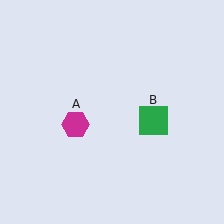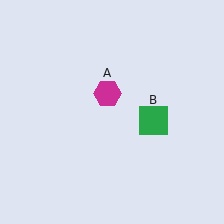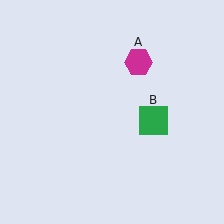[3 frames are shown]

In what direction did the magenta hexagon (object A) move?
The magenta hexagon (object A) moved up and to the right.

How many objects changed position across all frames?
1 object changed position: magenta hexagon (object A).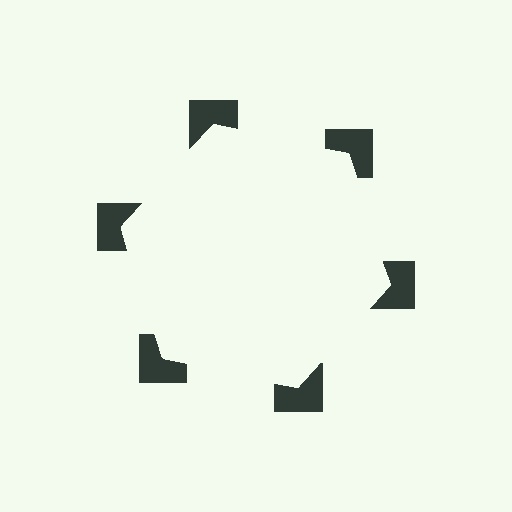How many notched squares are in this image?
There are 6 — one at each vertex of the illusory hexagon.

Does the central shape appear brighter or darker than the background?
It typically appears slightly brighter than the background, even though no actual brightness change is drawn.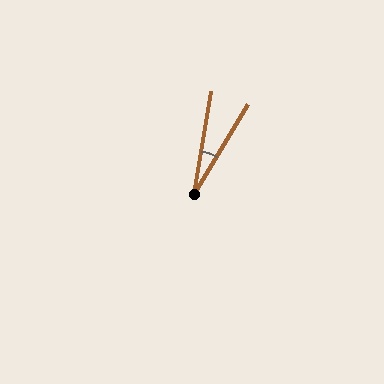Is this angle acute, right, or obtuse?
It is acute.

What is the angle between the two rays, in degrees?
Approximately 22 degrees.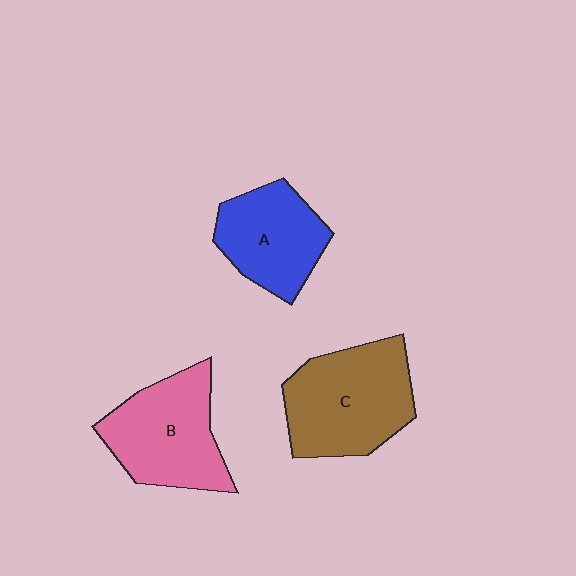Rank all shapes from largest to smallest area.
From largest to smallest: C (brown), B (pink), A (blue).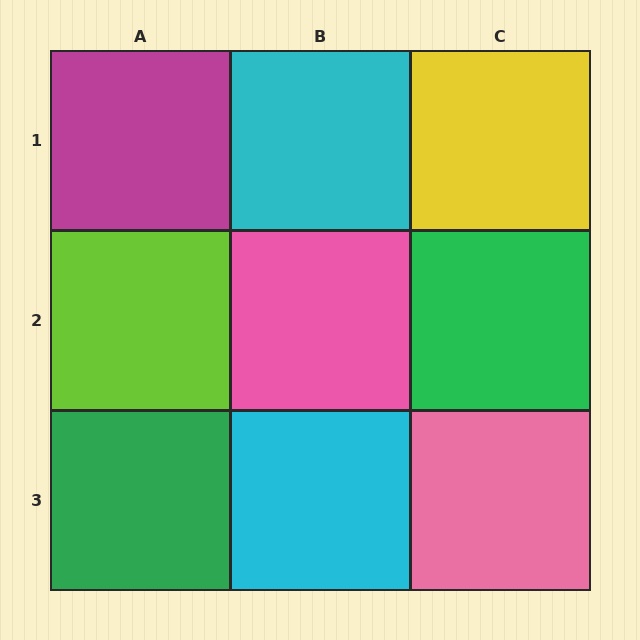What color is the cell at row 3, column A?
Green.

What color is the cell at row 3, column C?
Pink.